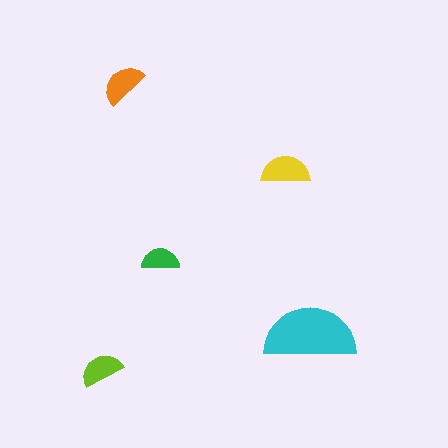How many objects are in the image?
There are 5 objects in the image.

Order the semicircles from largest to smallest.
the cyan one, the yellow one, the orange one, the lime one, the green one.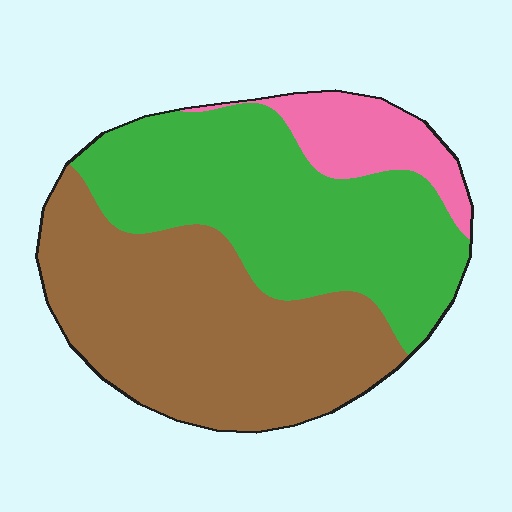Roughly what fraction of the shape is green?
Green takes up about two fifths (2/5) of the shape.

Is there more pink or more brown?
Brown.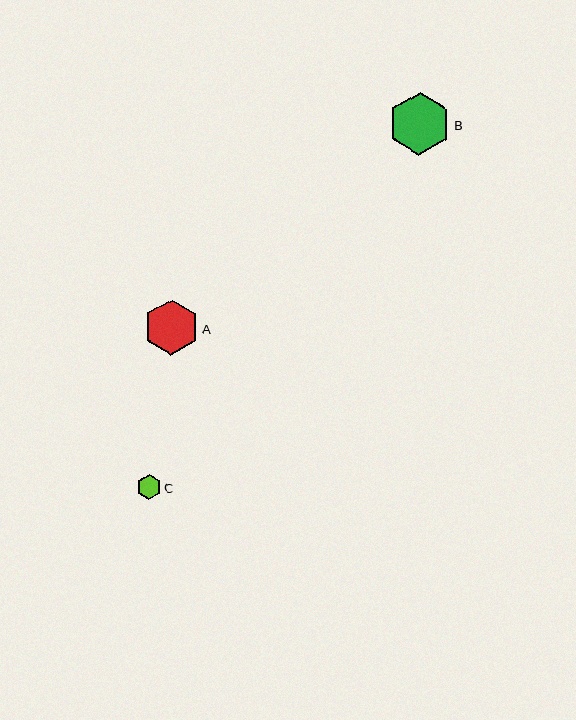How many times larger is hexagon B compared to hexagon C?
Hexagon B is approximately 2.5 times the size of hexagon C.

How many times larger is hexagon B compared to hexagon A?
Hexagon B is approximately 1.1 times the size of hexagon A.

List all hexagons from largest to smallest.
From largest to smallest: B, A, C.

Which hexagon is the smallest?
Hexagon C is the smallest with a size of approximately 25 pixels.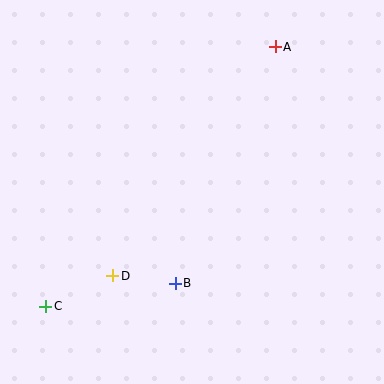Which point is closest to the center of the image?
Point B at (175, 283) is closest to the center.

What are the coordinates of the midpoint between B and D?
The midpoint between B and D is at (144, 279).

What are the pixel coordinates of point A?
Point A is at (275, 47).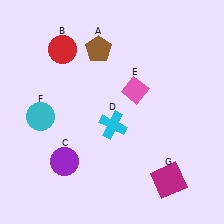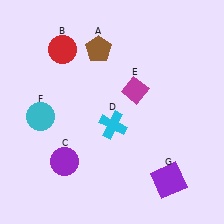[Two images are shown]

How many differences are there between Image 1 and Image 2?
There are 2 differences between the two images.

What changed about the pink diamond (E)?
In Image 1, E is pink. In Image 2, it changed to magenta.